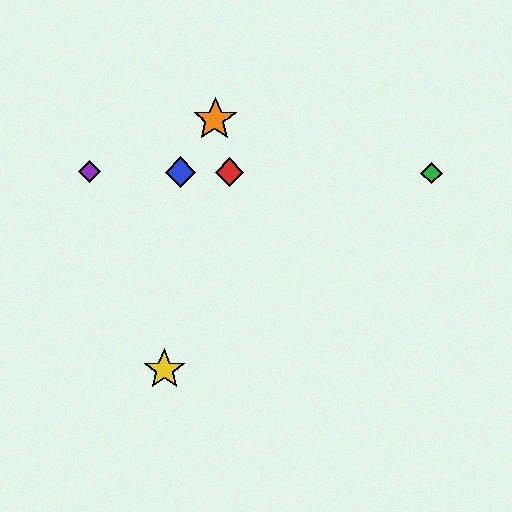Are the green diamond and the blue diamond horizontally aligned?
Yes, both are at y≈173.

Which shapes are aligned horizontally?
The red diamond, the blue diamond, the green diamond, the purple diamond are aligned horizontally.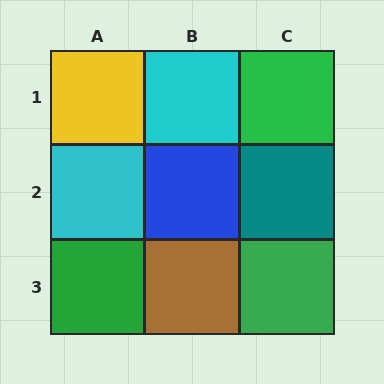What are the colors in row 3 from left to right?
Green, brown, green.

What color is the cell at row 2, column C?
Teal.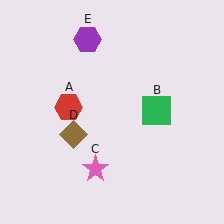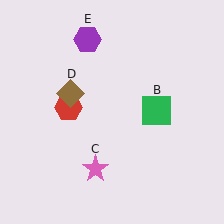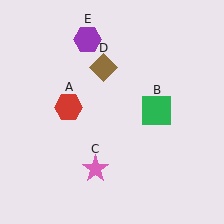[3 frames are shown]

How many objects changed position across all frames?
1 object changed position: brown diamond (object D).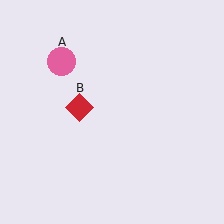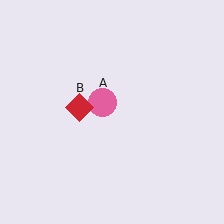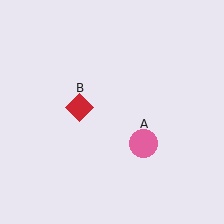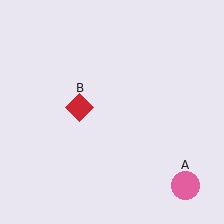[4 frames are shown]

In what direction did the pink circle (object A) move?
The pink circle (object A) moved down and to the right.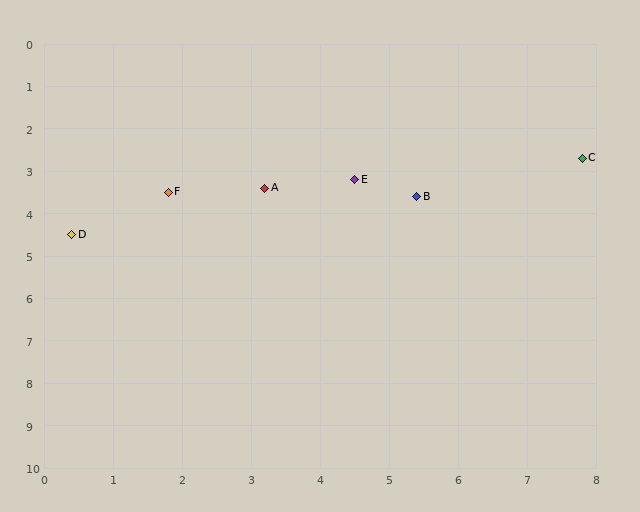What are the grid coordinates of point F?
Point F is at approximately (1.8, 3.5).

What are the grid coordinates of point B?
Point B is at approximately (5.4, 3.6).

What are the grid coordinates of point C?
Point C is at approximately (7.8, 2.7).